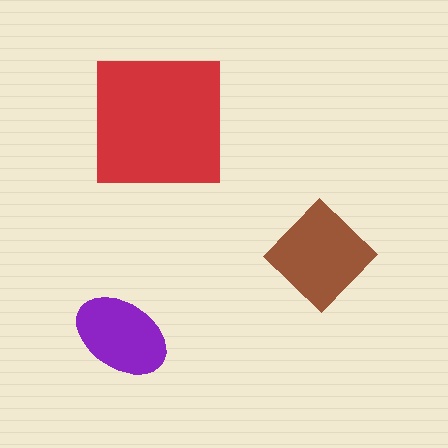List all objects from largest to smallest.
The red square, the brown diamond, the purple ellipse.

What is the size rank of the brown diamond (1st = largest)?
2nd.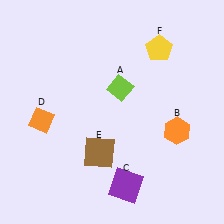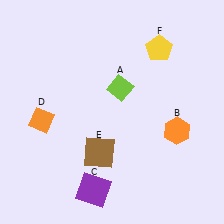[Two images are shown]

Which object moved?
The purple square (C) moved left.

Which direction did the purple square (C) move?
The purple square (C) moved left.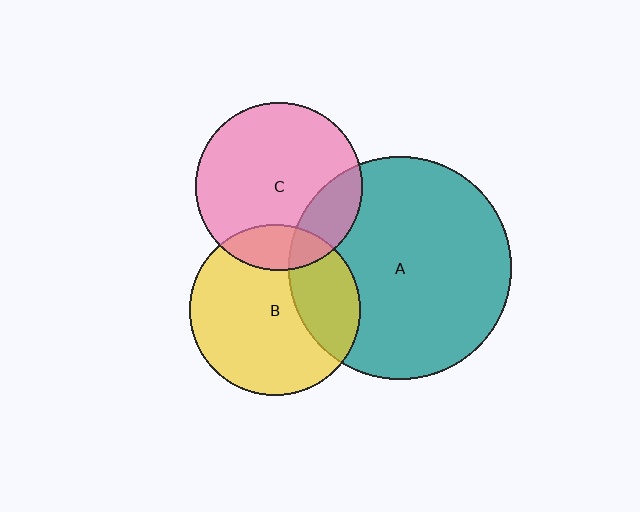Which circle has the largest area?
Circle A (teal).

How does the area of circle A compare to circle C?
Approximately 1.8 times.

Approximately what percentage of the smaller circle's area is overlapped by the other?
Approximately 20%.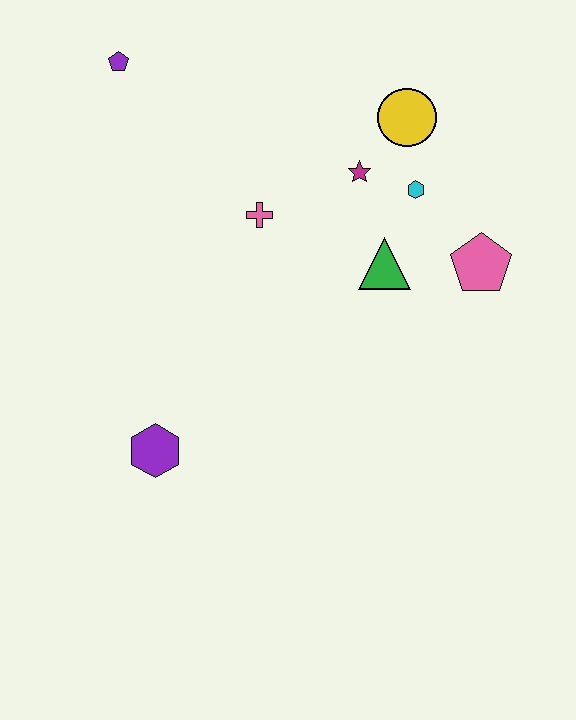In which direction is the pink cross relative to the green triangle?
The pink cross is to the left of the green triangle.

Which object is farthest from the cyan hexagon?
The purple hexagon is farthest from the cyan hexagon.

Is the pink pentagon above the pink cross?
No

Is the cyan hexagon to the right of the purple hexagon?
Yes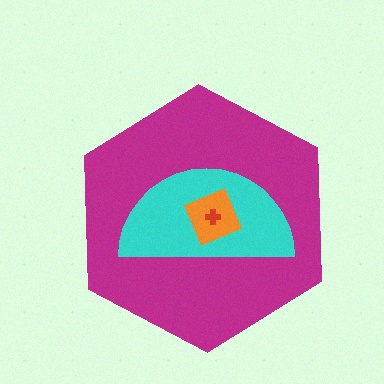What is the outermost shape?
The magenta hexagon.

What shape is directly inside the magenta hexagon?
The cyan semicircle.